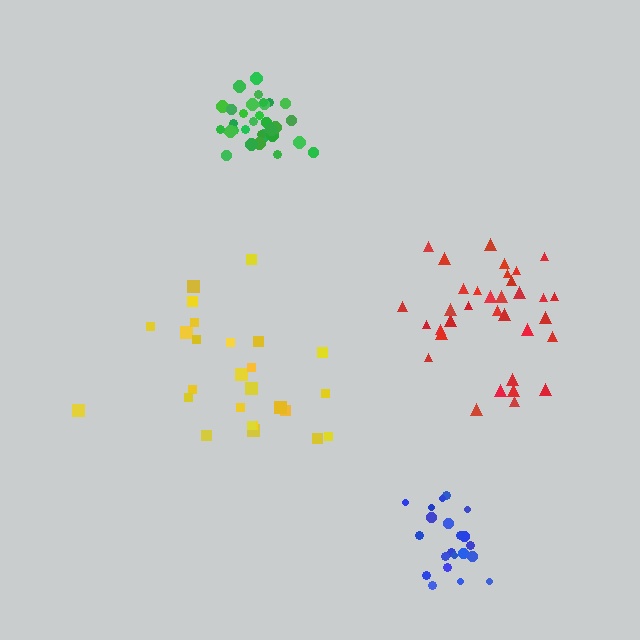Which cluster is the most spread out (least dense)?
Yellow.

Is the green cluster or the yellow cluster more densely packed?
Green.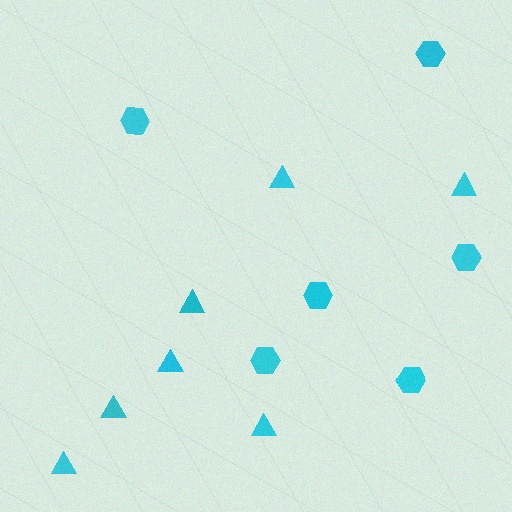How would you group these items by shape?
There are 2 groups: one group of triangles (7) and one group of hexagons (6).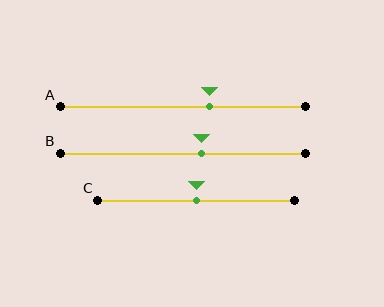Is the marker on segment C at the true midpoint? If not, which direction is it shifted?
Yes, the marker on segment C is at the true midpoint.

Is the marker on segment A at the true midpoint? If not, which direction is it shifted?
No, the marker on segment A is shifted to the right by about 11% of the segment length.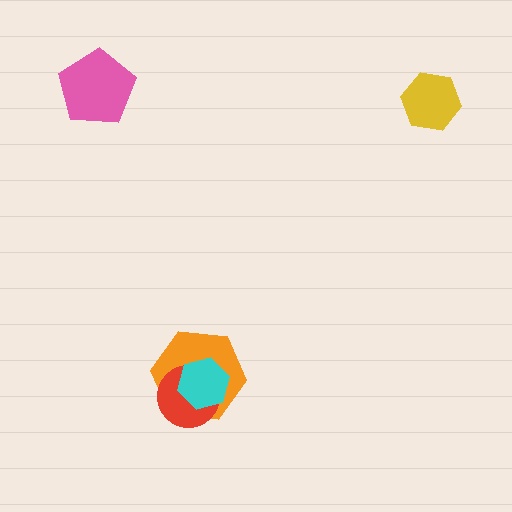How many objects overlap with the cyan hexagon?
2 objects overlap with the cyan hexagon.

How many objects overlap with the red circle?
2 objects overlap with the red circle.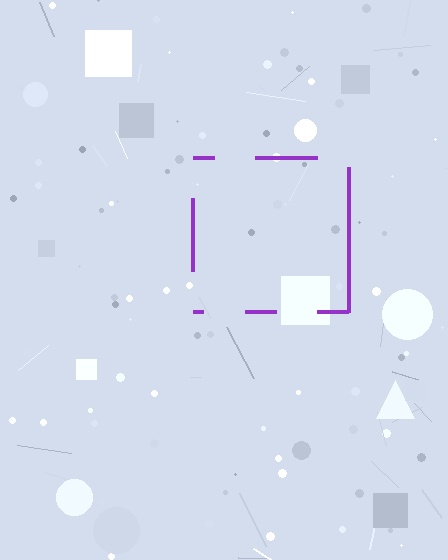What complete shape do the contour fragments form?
The contour fragments form a square.